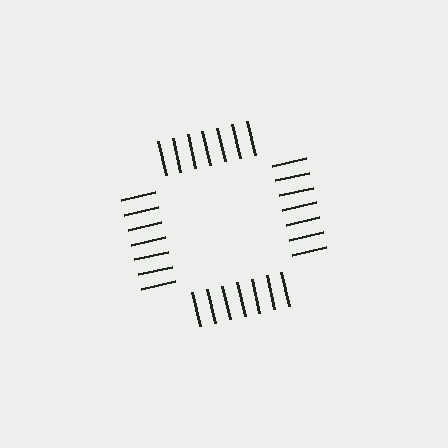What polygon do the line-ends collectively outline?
An illusory square — the line segments terminate on its edges but no continuous stroke is drawn.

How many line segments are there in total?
28 — 7 along each of the 4 edges.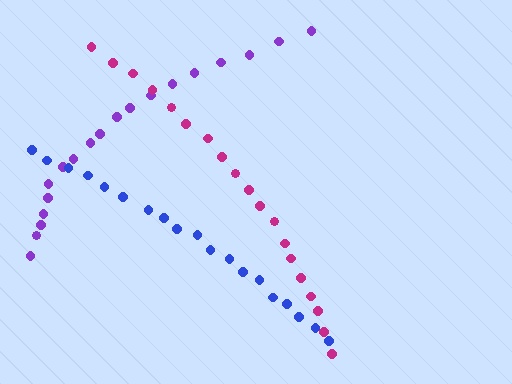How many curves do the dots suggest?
There are 3 distinct paths.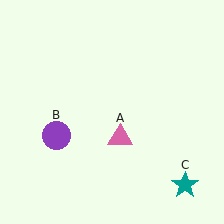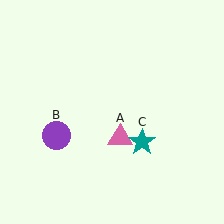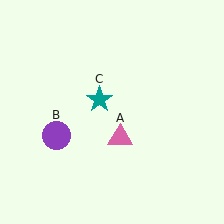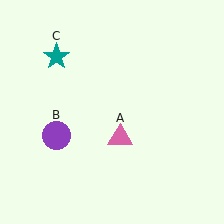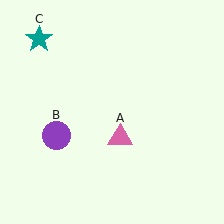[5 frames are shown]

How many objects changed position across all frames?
1 object changed position: teal star (object C).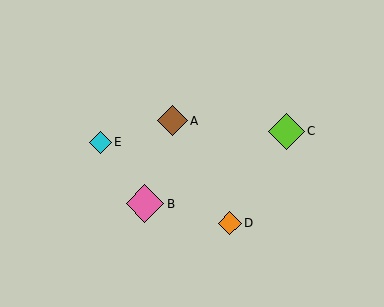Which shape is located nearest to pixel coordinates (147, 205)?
The pink diamond (labeled B) at (145, 204) is nearest to that location.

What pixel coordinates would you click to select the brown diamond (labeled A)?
Click at (172, 121) to select the brown diamond A.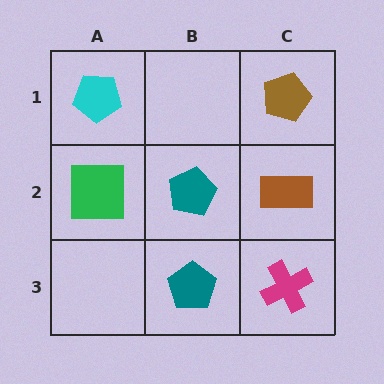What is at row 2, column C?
A brown rectangle.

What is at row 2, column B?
A teal pentagon.